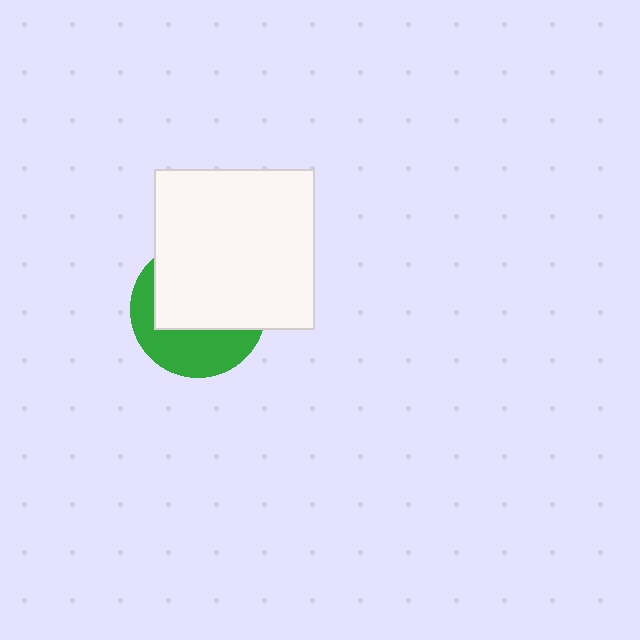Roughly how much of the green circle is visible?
A small part of it is visible (roughly 40%).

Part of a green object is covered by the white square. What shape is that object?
It is a circle.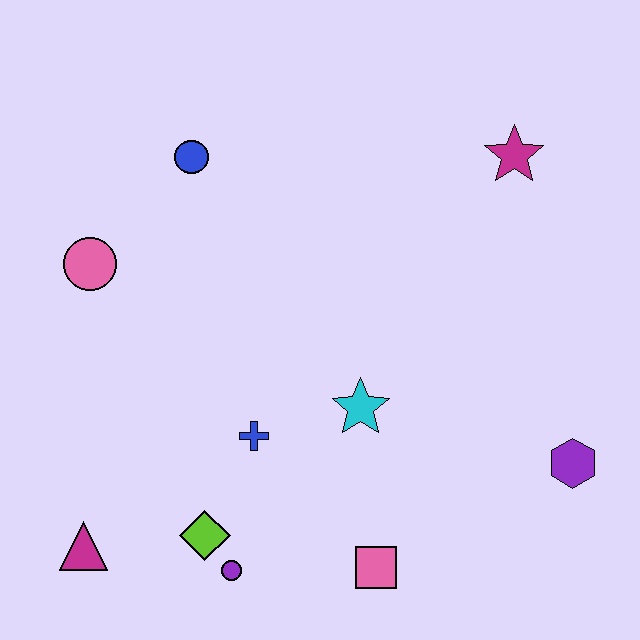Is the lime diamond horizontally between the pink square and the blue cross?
No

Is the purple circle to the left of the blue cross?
Yes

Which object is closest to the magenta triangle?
The lime diamond is closest to the magenta triangle.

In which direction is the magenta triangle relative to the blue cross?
The magenta triangle is to the left of the blue cross.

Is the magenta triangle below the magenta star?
Yes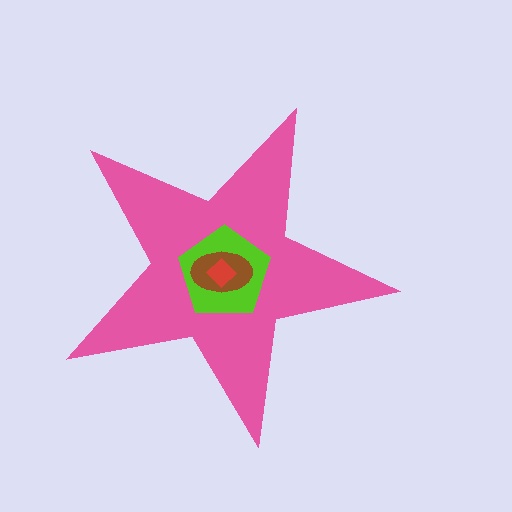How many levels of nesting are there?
4.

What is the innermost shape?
The red diamond.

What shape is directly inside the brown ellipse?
The red diamond.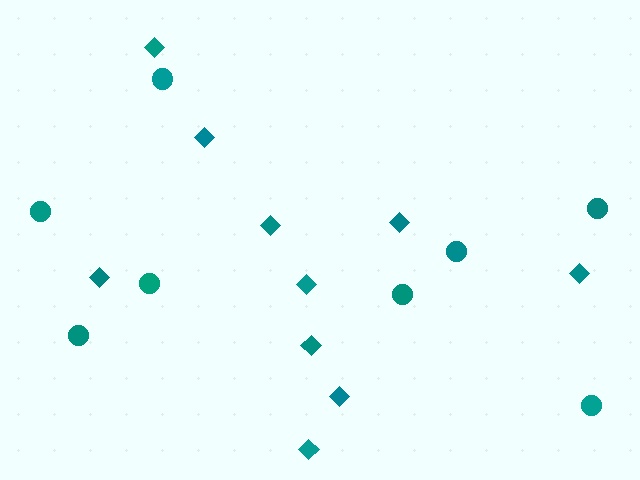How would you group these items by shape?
There are 2 groups: one group of diamonds (10) and one group of circles (8).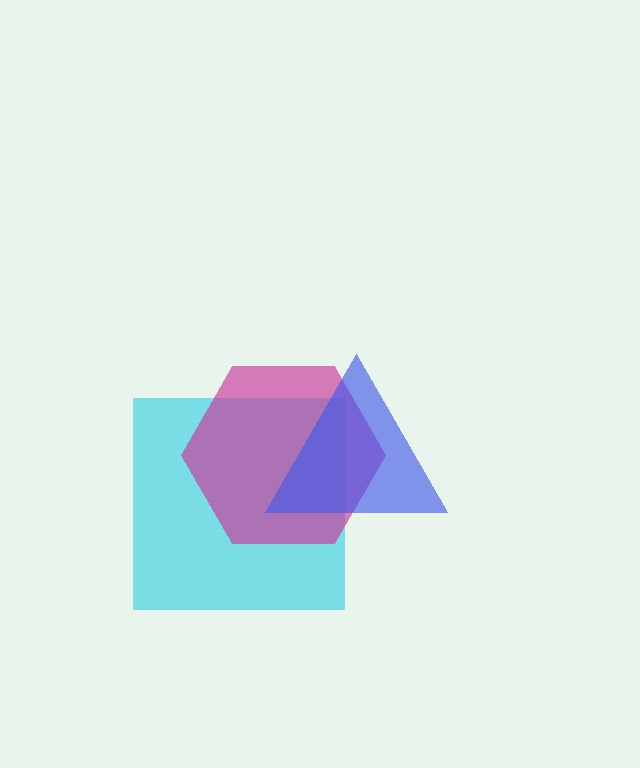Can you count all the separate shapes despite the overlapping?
Yes, there are 3 separate shapes.